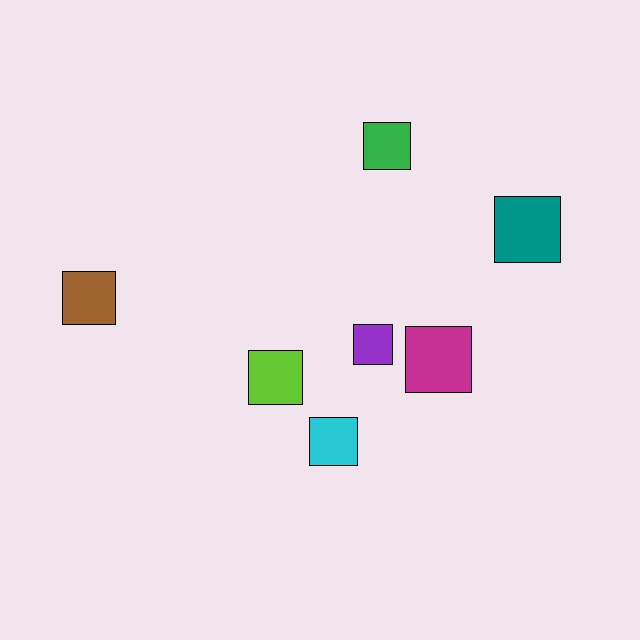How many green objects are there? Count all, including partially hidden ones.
There is 1 green object.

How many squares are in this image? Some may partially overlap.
There are 7 squares.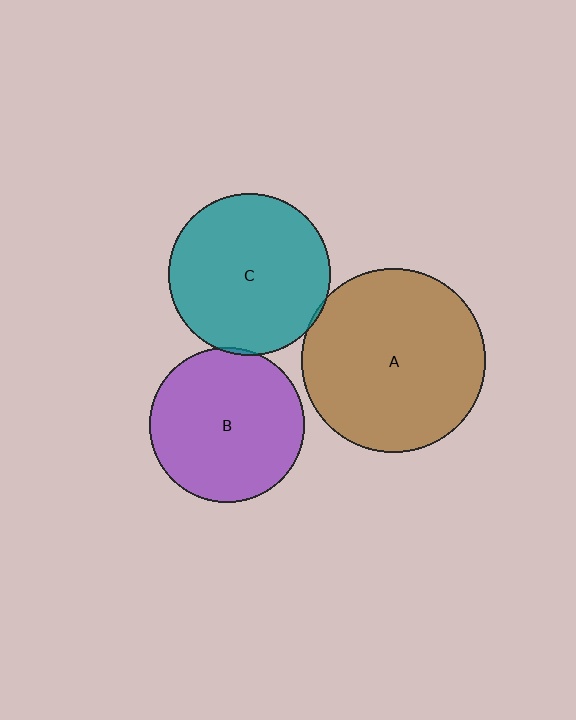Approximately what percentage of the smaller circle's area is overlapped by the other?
Approximately 5%.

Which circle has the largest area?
Circle A (brown).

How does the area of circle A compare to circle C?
Approximately 1.3 times.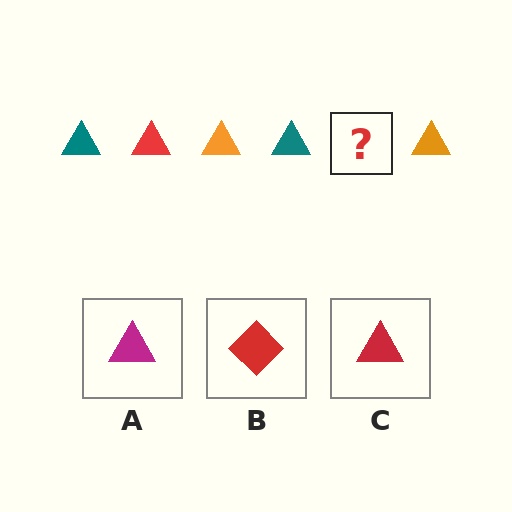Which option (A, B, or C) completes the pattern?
C.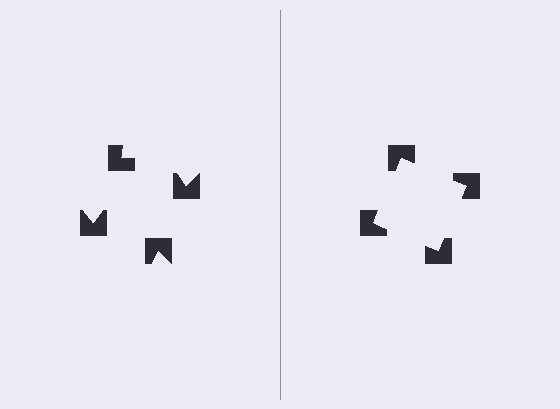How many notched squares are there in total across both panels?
8 — 4 on each side.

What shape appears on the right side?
An illusory square.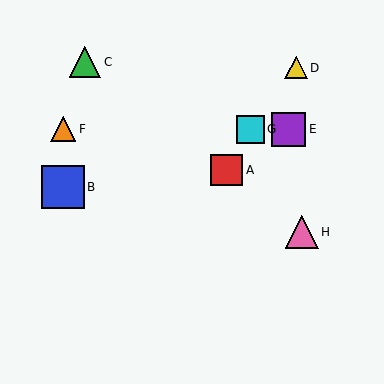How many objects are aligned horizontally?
3 objects (E, F, G) are aligned horizontally.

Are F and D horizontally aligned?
No, F is at y≈129 and D is at y≈68.